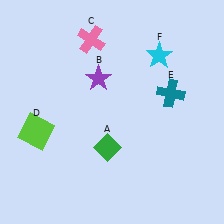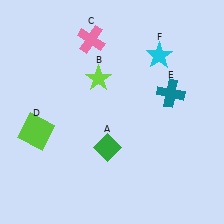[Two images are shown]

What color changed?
The star (B) changed from purple in Image 1 to lime in Image 2.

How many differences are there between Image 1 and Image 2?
There is 1 difference between the two images.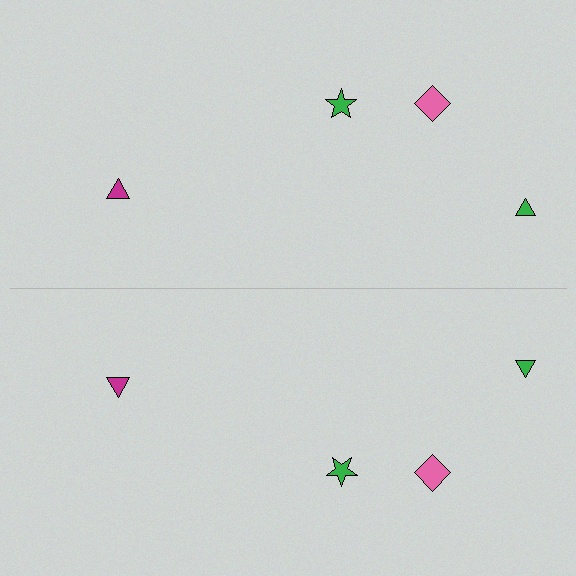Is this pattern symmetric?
Yes, this pattern has bilateral (reflection) symmetry.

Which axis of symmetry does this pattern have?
The pattern has a horizontal axis of symmetry running through the center of the image.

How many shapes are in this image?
There are 8 shapes in this image.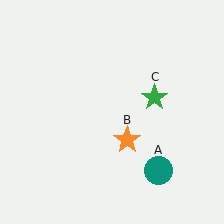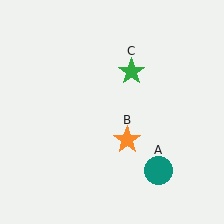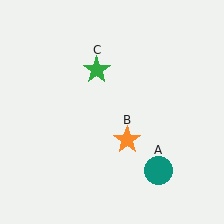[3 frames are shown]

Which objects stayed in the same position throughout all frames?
Teal circle (object A) and orange star (object B) remained stationary.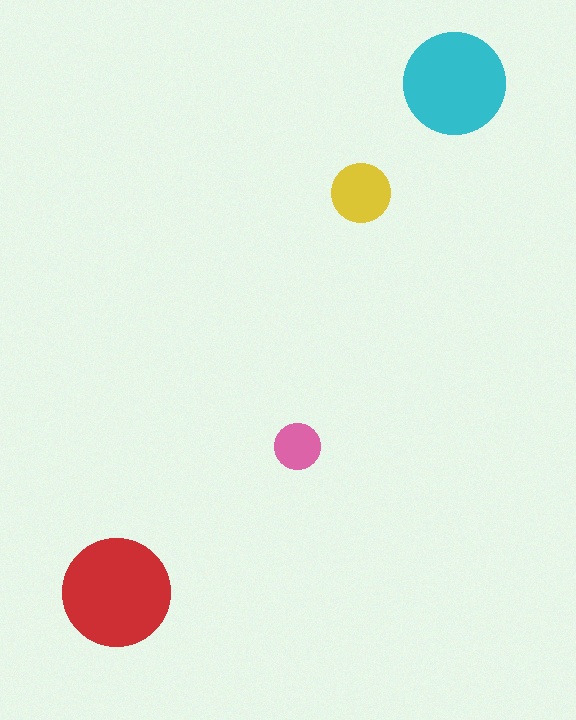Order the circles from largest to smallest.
the red one, the cyan one, the yellow one, the pink one.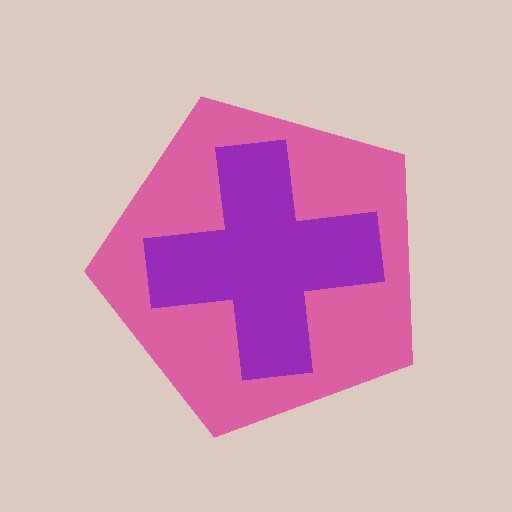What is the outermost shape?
The pink pentagon.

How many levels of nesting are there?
2.